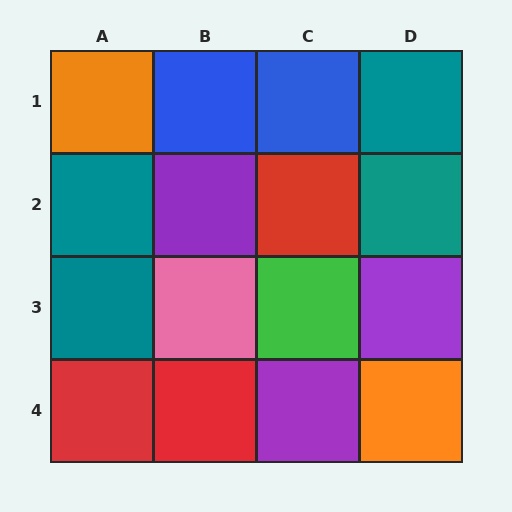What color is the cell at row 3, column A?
Teal.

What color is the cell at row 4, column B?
Red.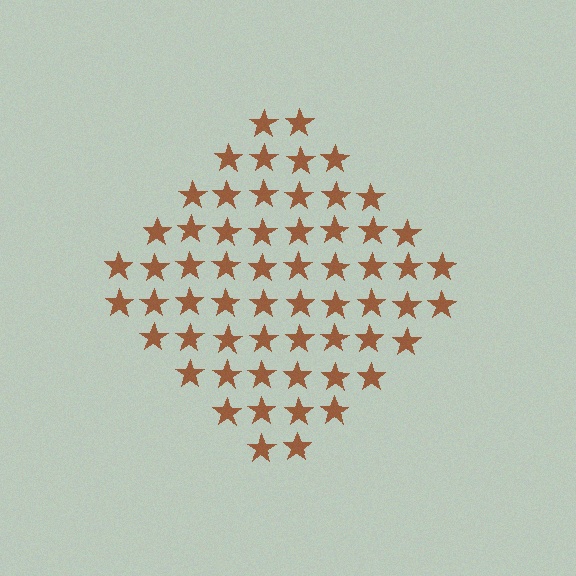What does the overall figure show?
The overall figure shows a diamond.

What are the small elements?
The small elements are stars.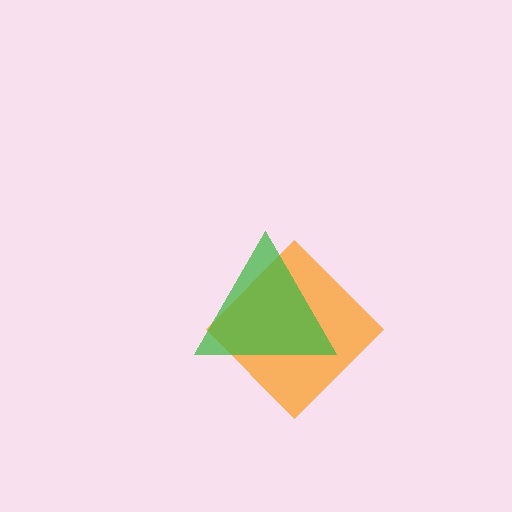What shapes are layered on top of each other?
The layered shapes are: an orange diamond, a green triangle.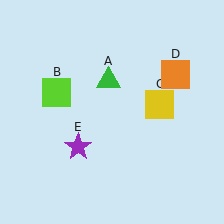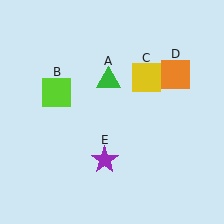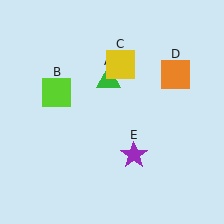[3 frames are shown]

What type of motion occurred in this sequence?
The yellow square (object C), purple star (object E) rotated counterclockwise around the center of the scene.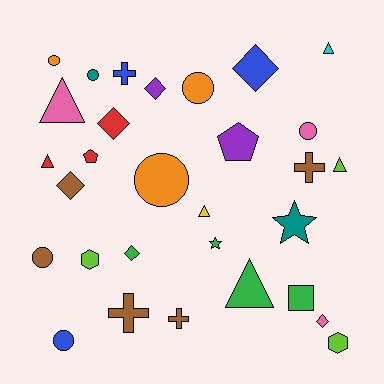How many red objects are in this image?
There are 3 red objects.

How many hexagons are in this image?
There are 2 hexagons.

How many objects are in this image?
There are 30 objects.